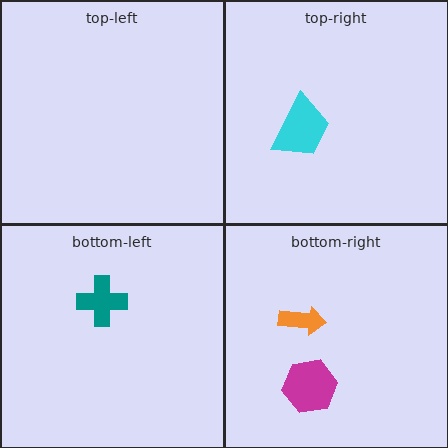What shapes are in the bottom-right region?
The orange arrow, the magenta hexagon.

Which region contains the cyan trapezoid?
The top-right region.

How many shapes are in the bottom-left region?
1.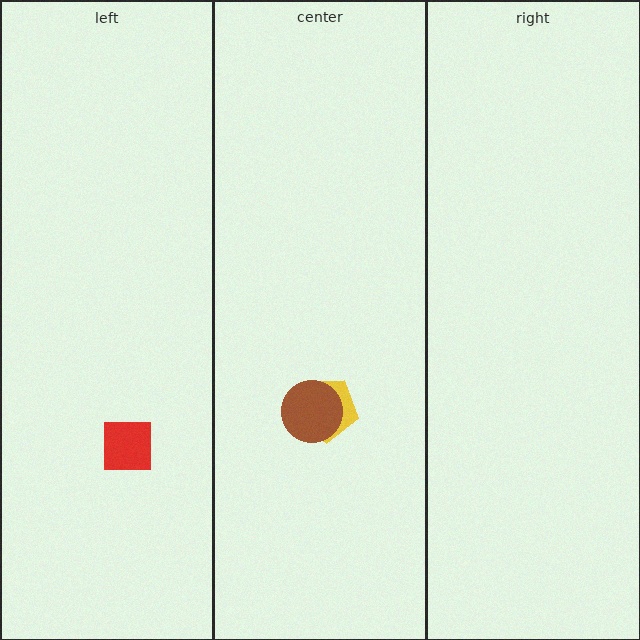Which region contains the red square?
The left region.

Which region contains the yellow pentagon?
The center region.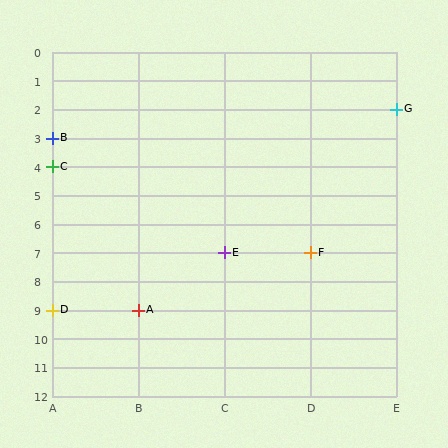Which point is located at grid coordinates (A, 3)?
Point B is at (A, 3).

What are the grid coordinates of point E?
Point E is at grid coordinates (C, 7).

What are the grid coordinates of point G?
Point G is at grid coordinates (E, 2).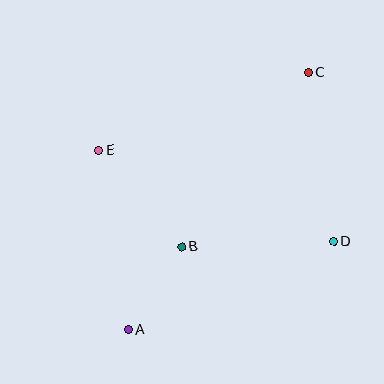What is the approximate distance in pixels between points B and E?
The distance between B and E is approximately 127 pixels.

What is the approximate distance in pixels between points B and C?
The distance between B and C is approximately 215 pixels.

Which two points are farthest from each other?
Points A and C are farthest from each other.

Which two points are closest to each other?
Points A and B are closest to each other.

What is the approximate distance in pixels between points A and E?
The distance between A and E is approximately 182 pixels.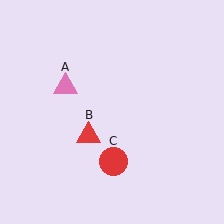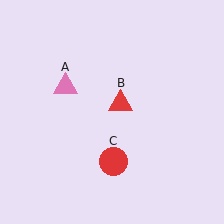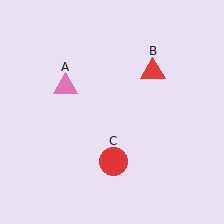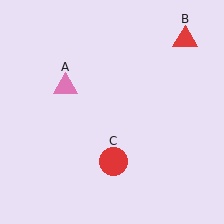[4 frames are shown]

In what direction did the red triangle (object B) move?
The red triangle (object B) moved up and to the right.